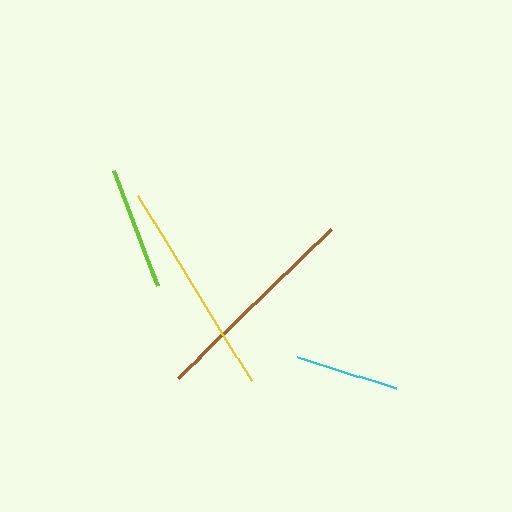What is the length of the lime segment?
The lime segment is approximately 124 pixels long.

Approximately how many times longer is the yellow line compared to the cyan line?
The yellow line is approximately 2.1 times the length of the cyan line.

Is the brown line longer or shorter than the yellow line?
The yellow line is longer than the brown line.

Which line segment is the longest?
The yellow line is the longest at approximately 218 pixels.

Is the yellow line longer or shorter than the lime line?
The yellow line is longer than the lime line.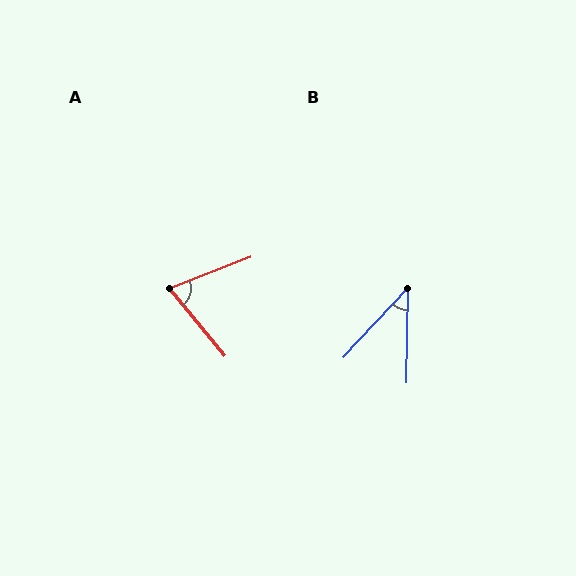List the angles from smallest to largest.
B (42°), A (72°).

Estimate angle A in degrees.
Approximately 72 degrees.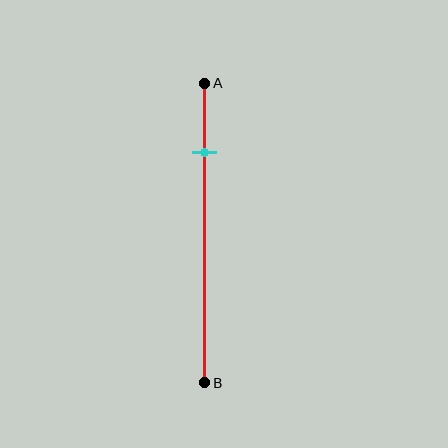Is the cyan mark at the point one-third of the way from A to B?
No, the mark is at about 25% from A, not at the 33% one-third point.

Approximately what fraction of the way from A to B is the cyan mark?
The cyan mark is approximately 25% of the way from A to B.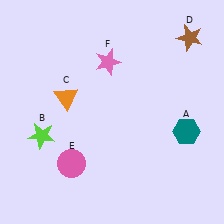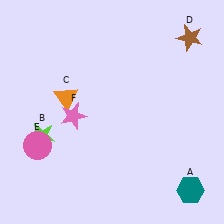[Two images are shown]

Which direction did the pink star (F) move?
The pink star (F) moved down.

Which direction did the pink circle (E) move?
The pink circle (E) moved left.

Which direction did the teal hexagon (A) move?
The teal hexagon (A) moved down.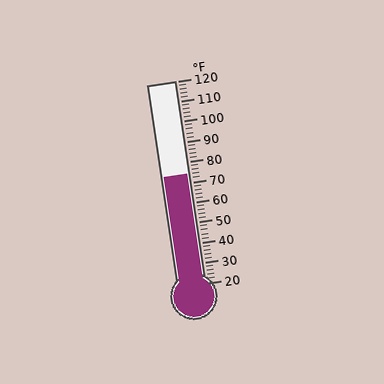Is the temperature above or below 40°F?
The temperature is above 40°F.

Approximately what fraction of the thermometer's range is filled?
The thermometer is filled to approximately 55% of its range.